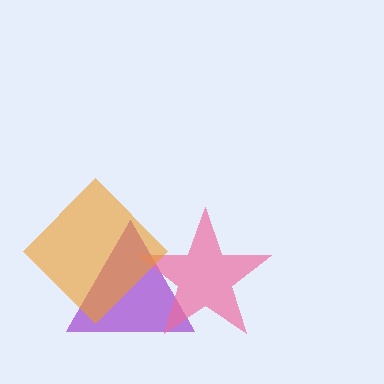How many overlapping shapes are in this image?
There are 3 overlapping shapes in the image.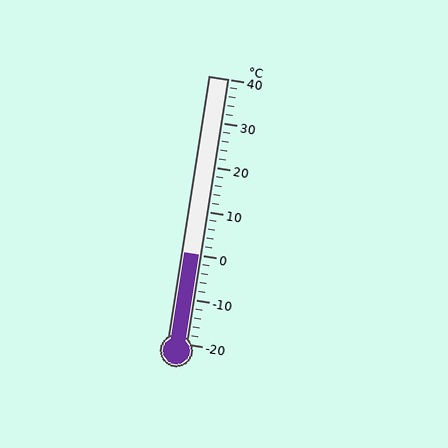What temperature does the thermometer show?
The thermometer shows approximately 0°C.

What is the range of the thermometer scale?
The thermometer scale ranges from -20°C to 40°C.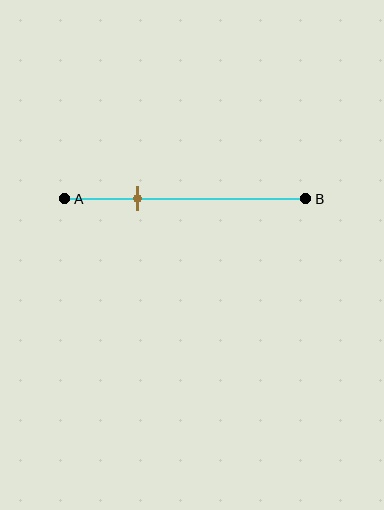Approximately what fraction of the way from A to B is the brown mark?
The brown mark is approximately 30% of the way from A to B.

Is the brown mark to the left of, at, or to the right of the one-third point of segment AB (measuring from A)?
The brown mark is to the left of the one-third point of segment AB.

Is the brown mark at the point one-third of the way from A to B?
No, the mark is at about 30% from A, not at the 33% one-third point.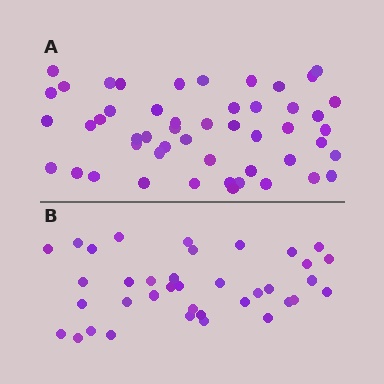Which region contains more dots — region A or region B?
Region A (the top region) has more dots.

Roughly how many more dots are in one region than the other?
Region A has approximately 15 more dots than region B.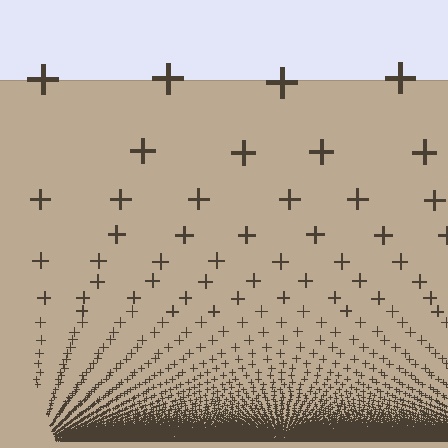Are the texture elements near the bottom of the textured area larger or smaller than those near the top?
Smaller. The gradient is inverted — elements near the bottom are smaller and denser.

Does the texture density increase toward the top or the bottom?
Density increases toward the bottom.